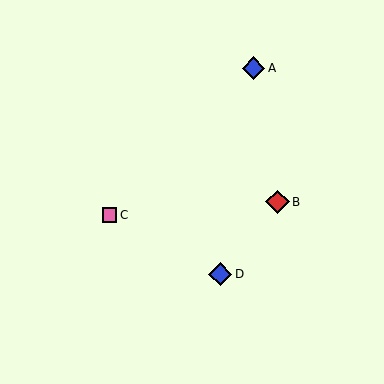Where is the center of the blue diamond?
The center of the blue diamond is at (220, 274).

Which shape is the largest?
The red diamond (labeled B) is the largest.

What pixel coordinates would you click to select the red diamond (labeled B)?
Click at (278, 202) to select the red diamond B.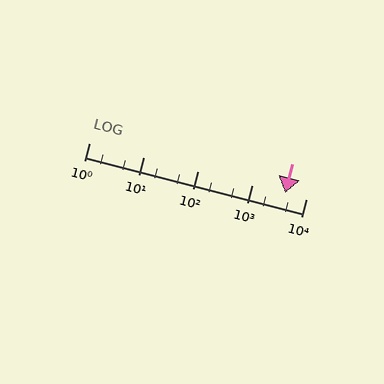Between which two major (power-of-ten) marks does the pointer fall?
The pointer is between 1000 and 10000.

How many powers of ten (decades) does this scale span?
The scale spans 4 decades, from 1 to 10000.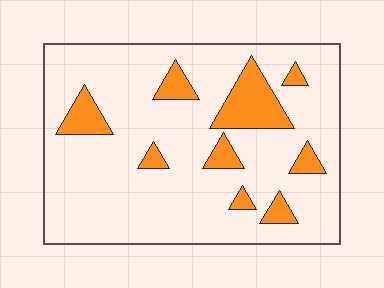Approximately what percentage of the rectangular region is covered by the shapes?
Approximately 15%.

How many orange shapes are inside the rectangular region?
9.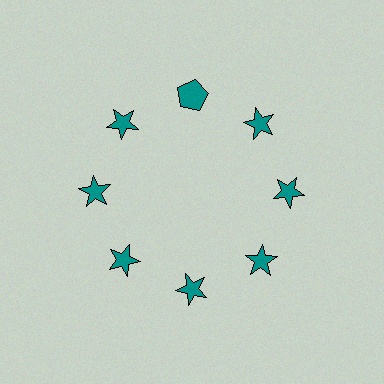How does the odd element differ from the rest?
It has a different shape: pentagon instead of star.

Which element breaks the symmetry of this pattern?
The teal pentagon at roughly the 12 o'clock position breaks the symmetry. All other shapes are teal stars.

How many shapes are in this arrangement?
There are 8 shapes arranged in a ring pattern.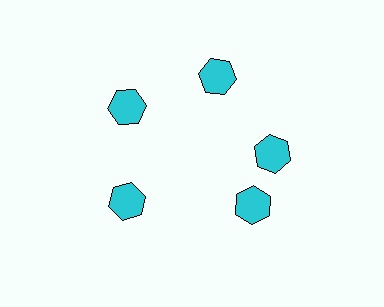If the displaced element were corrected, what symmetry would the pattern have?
It would have 5-fold rotational symmetry — the pattern would map onto itself every 72 degrees.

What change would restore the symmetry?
The symmetry would be restored by rotating it back into even spacing with its neighbors so that all 5 hexagons sit at equal angles and equal distance from the center.